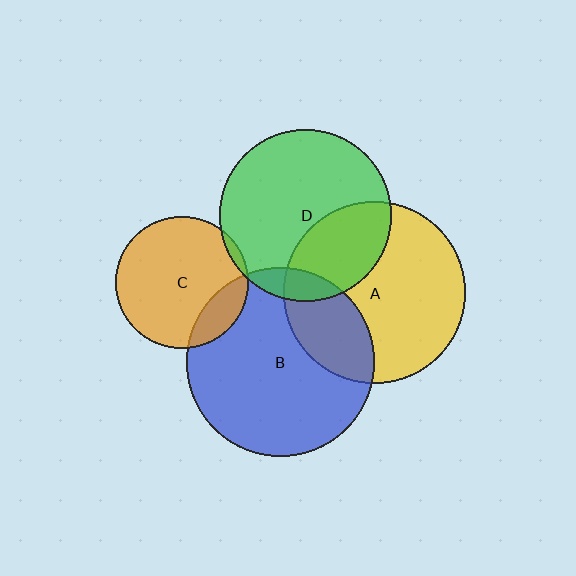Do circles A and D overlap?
Yes.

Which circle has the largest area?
Circle B (blue).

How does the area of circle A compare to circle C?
Approximately 1.9 times.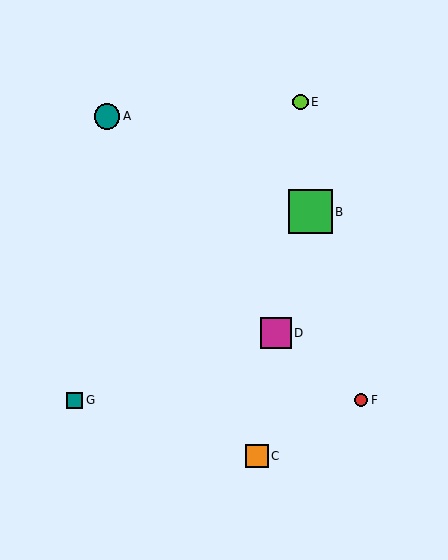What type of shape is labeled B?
Shape B is a green square.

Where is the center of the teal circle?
The center of the teal circle is at (107, 116).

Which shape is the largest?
The green square (labeled B) is the largest.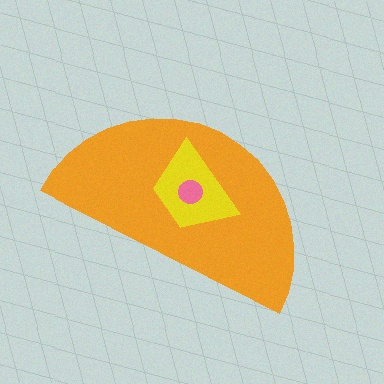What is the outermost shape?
The orange semicircle.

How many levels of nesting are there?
3.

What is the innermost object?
The pink circle.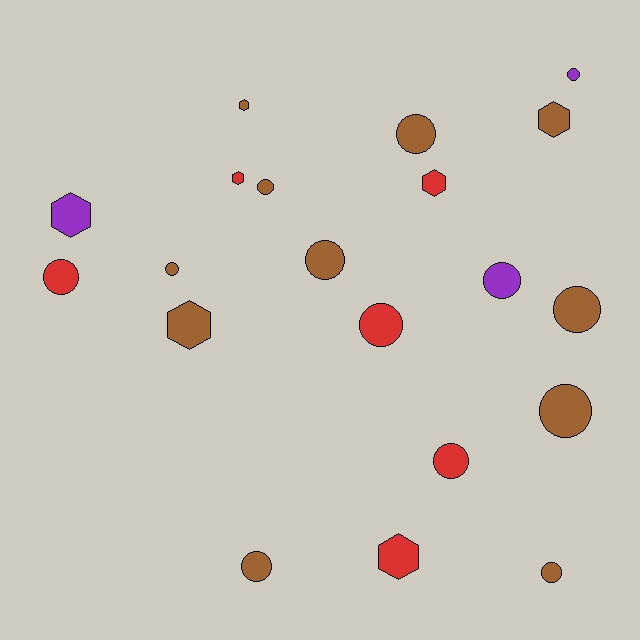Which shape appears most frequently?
Circle, with 13 objects.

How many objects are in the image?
There are 20 objects.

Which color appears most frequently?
Brown, with 11 objects.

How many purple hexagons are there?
There is 1 purple hexagon.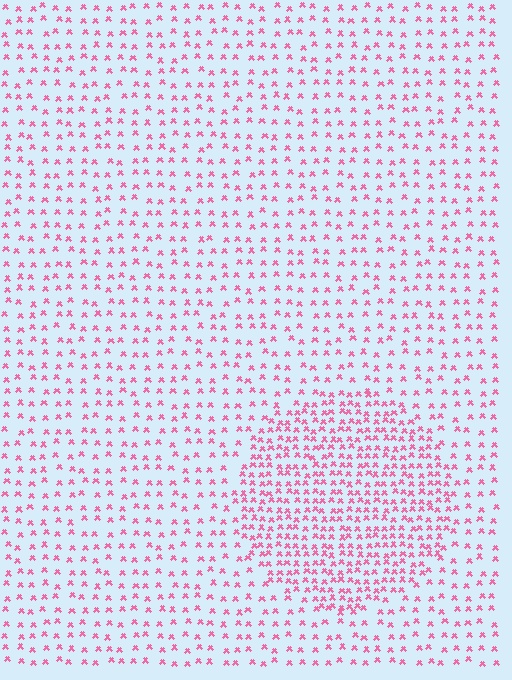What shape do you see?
I see a circle.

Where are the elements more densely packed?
The elements are more densely packed inside the circle boundary.